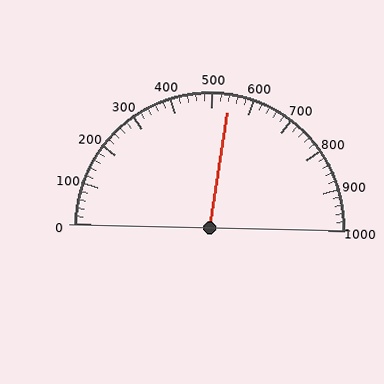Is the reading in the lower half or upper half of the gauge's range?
The reading is in the upper half of the range (0 to 1000).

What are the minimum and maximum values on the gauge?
The gauge ranges from 0 to 1000.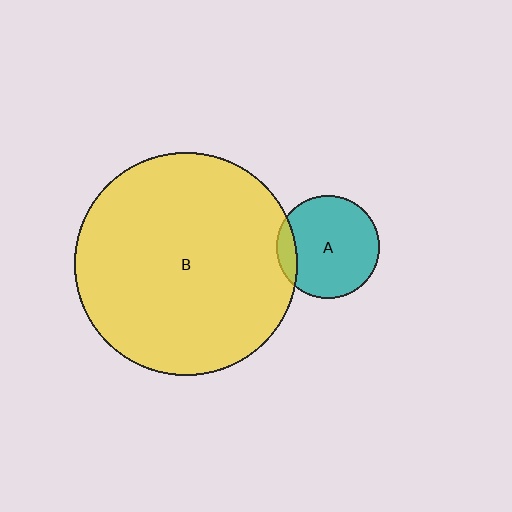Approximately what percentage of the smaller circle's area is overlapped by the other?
Approximately 10%.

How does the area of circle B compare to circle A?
Approximately 4.7 times.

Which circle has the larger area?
Circle B (yellow).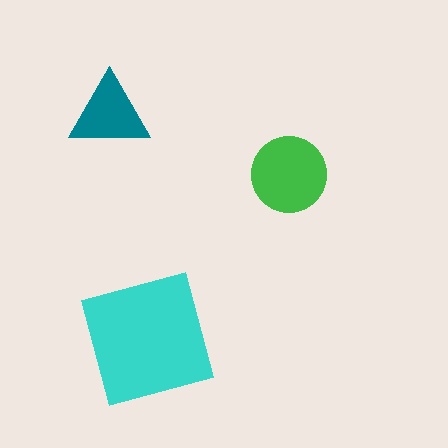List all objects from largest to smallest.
The cyan square, the green circle, the teal triangle.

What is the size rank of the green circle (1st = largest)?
2nd.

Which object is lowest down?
The cyan square is bottommost.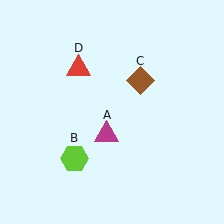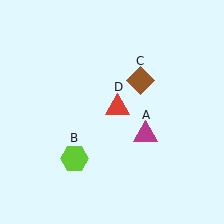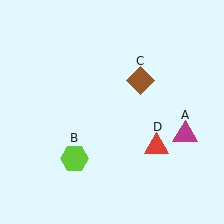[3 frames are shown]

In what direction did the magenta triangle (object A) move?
The magenta triangle (object A) moved right.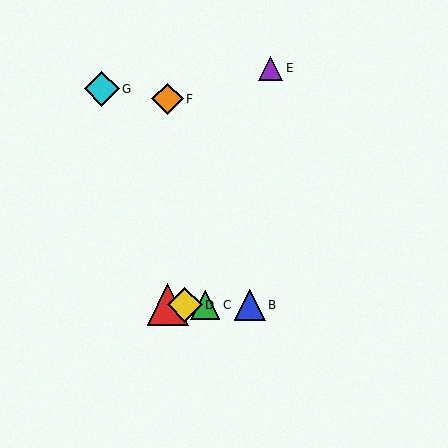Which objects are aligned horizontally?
Objects A, B, C, D are aligned horizontally.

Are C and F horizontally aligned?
No, C is at y≈305 and F is at y≈99.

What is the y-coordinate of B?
Object B is at y≈305.